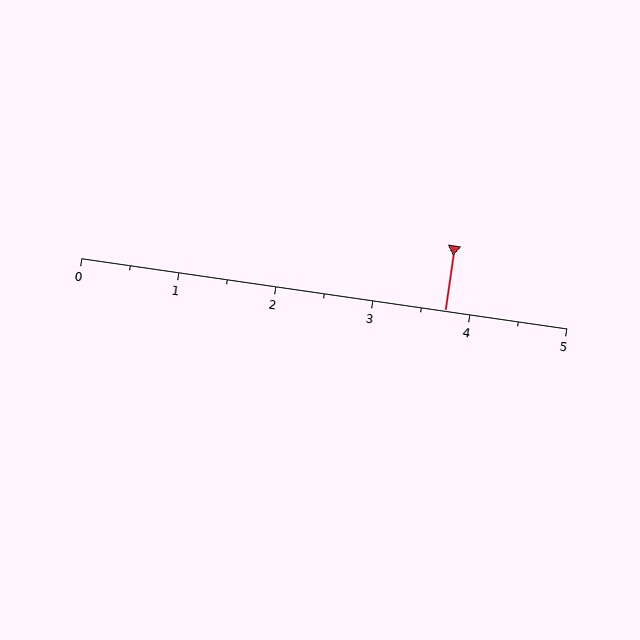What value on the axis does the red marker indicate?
The marker indicates approximately 3.8.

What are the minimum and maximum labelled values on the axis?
The axis runs from 0 to 5.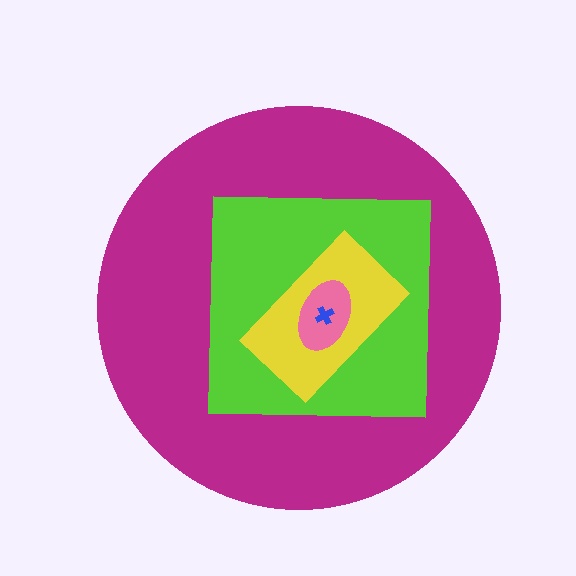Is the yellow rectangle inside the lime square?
Yes.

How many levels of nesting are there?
5.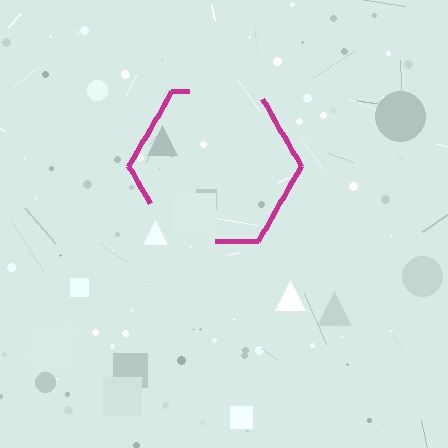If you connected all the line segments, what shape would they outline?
They would outline a hexagon.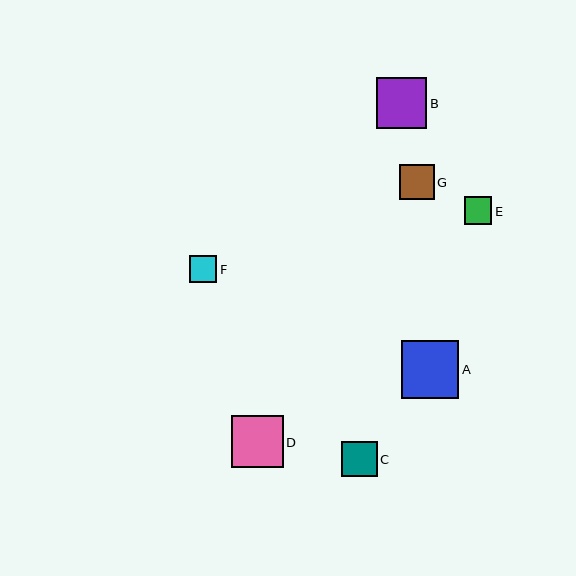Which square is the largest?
Square A is the largest with a size of approximately 58 pixels.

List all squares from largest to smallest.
From largest to smallest: A, D, B, C, G, E, F.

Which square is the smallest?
Square F is the smallest with a size of approximately 27 pixels.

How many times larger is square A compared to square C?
Square A is approximately 1.6 times the size of square C.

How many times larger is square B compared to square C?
Square B is approximately 1.4 times the size of square C.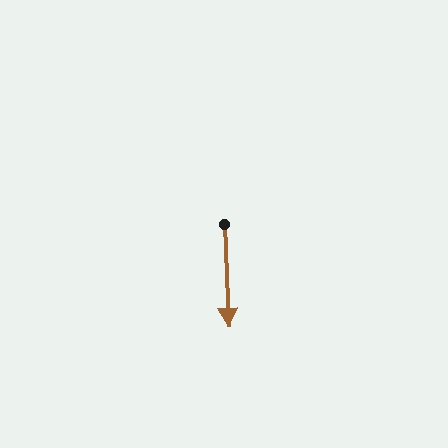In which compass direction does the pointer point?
South.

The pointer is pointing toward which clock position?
Roughly 6 o'clock.